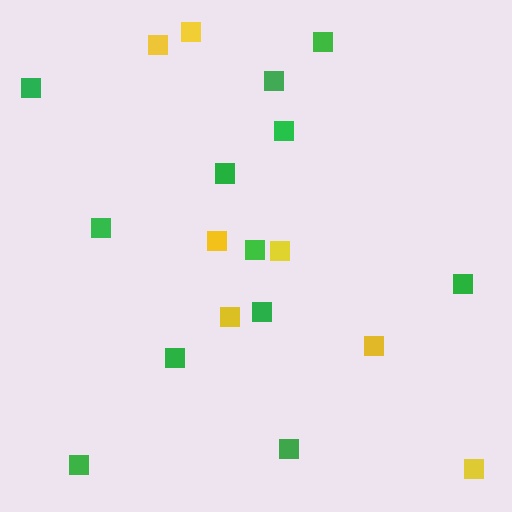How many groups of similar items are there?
There are 2 groups: one group of green squares (12) and one group of yellow squares (7).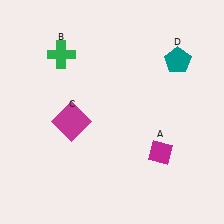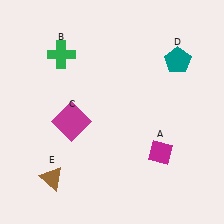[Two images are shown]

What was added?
A brown triangle (E) was added in Image 2.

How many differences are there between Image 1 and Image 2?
There is 1 difference between the two images.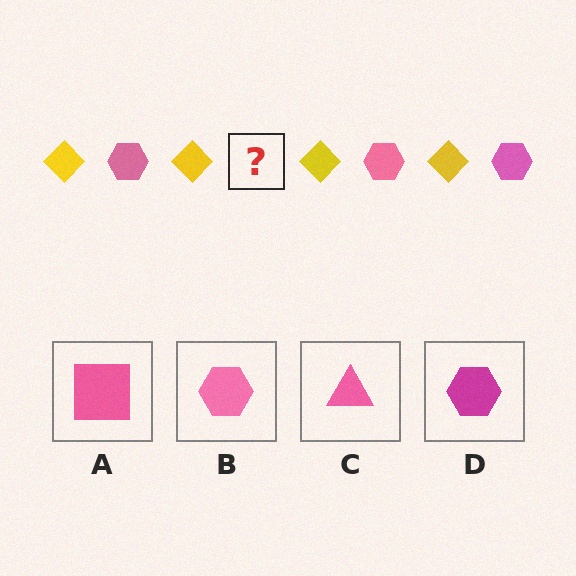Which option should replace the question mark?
Option B.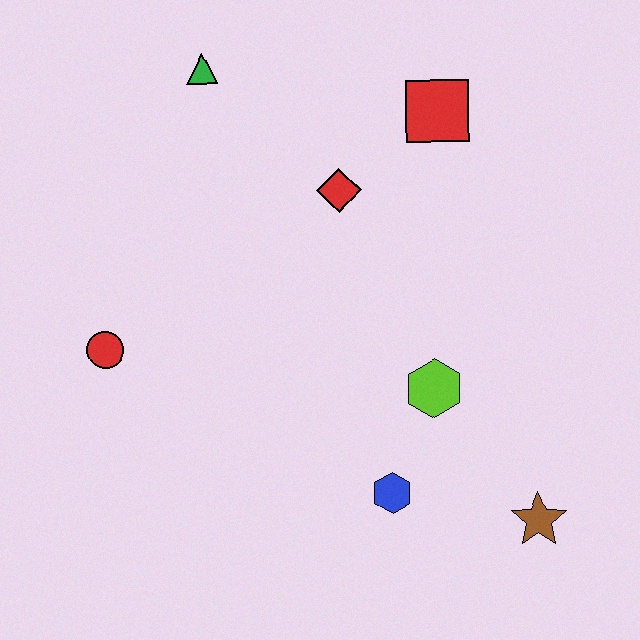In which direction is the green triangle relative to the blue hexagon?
The green triangle is above the blue hexagon.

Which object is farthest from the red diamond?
The brown star is farthest from the red diamond.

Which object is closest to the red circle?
The red diamond is closest to the red circle.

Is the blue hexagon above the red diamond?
No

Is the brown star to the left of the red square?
No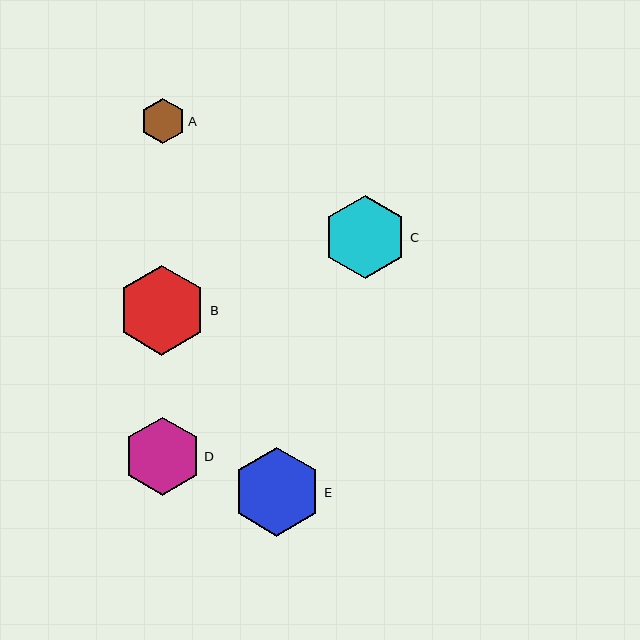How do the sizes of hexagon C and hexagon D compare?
Hexagon C and hexagon D are approximately the same size.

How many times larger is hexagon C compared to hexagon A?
Hexagon C is approximately 1.8 times the size of hexagon A.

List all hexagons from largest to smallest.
From largest to smallest: B, E, C, D, A.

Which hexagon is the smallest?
Hexagon A is the smallest with a size of approximately 45 pixels.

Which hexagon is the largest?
Hexagon B is the largest with a size of approximately 90 pixels.